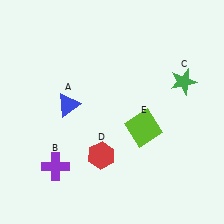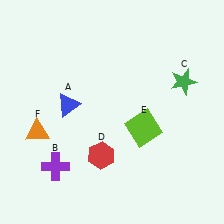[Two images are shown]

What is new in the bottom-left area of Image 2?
An orange triangle (F) was added in the bottom-left area of Image 2.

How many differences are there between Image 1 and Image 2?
There is 1 difference between the two images.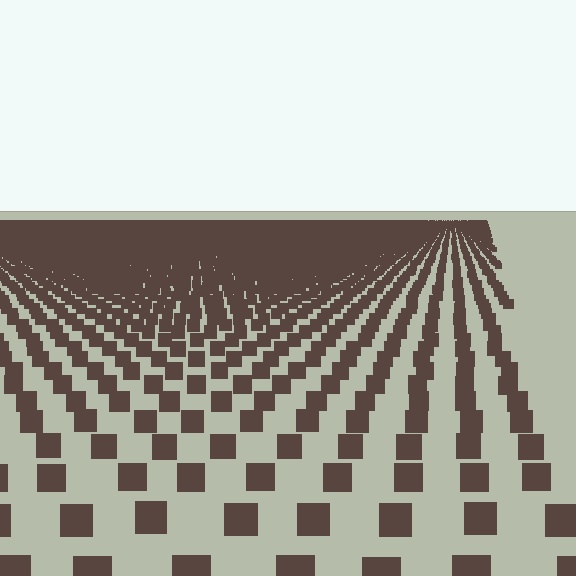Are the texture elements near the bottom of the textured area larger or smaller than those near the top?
Larger. Near the bottom, elements are closer to the viewer and appear at a bigger on-screen size.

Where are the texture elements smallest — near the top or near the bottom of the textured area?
Near the top.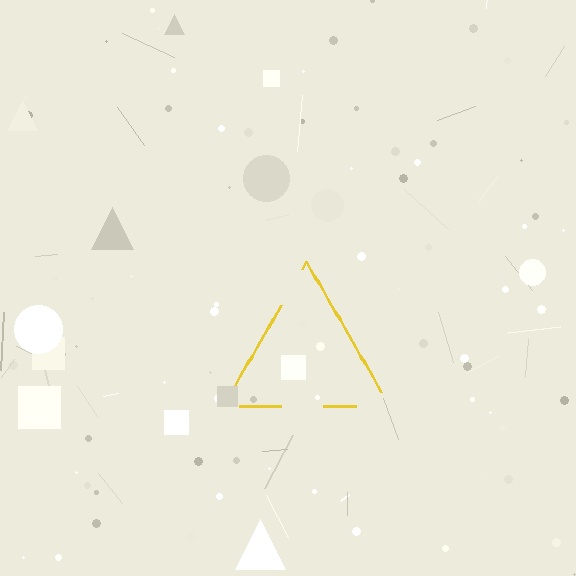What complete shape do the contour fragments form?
The contour fragments form a triangle.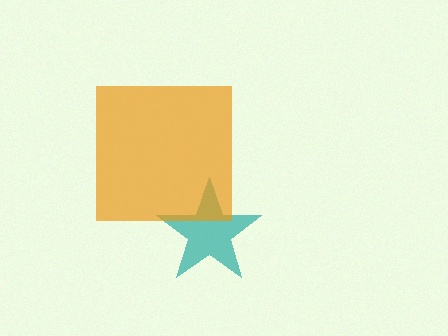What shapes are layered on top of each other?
The layered shapes are: a teal star, an orange square.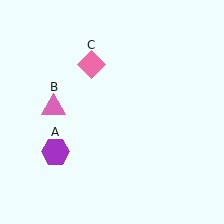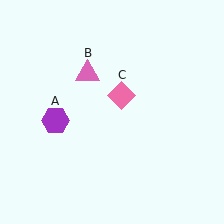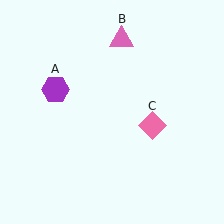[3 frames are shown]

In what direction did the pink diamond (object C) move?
The pink diamond (object C) moved down and to the right.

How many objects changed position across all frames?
3 objects changed position: purple hexagon (object A), pink triangle (object B), pink diamond (object C).